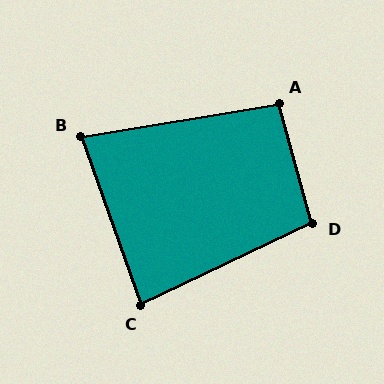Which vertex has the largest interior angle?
D, at approximately 100 degrees.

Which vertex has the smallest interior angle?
B, at approximately 80 degrees.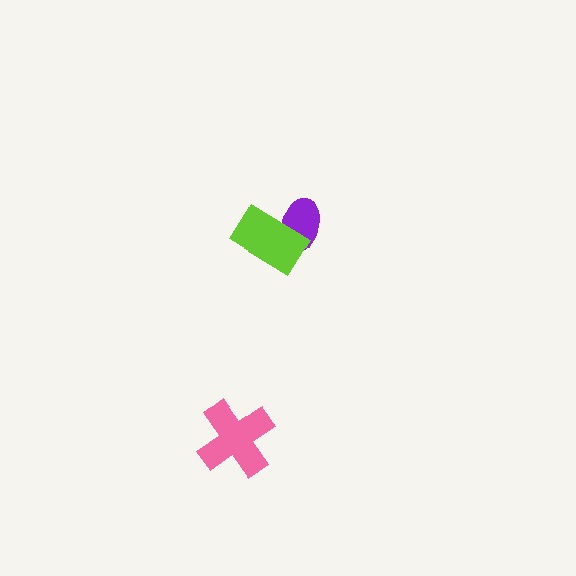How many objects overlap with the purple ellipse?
1 object overlaps with the purple ellipse.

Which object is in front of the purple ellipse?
The lime rectangle is in front of the purple ellipse.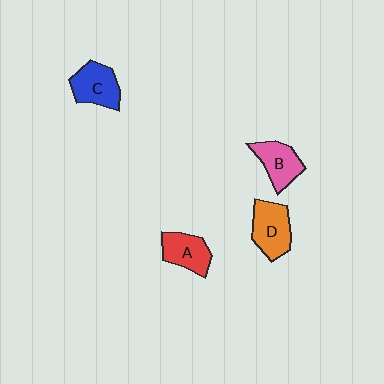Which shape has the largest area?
Shape D (orange).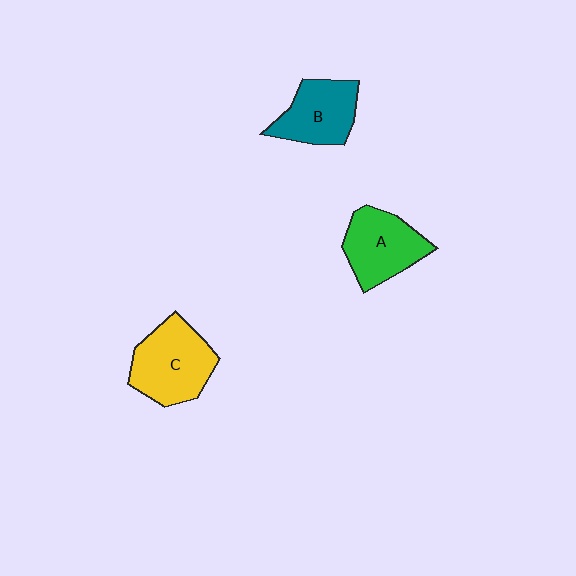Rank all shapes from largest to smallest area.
From largest to smallest: C (yellow), A (green), B (teal).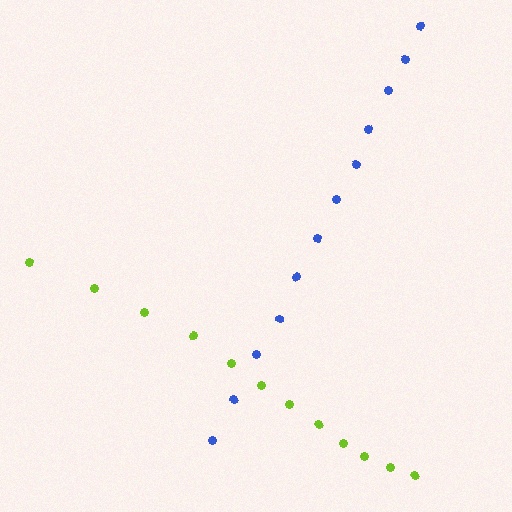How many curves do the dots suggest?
There are 2 distinct paths.